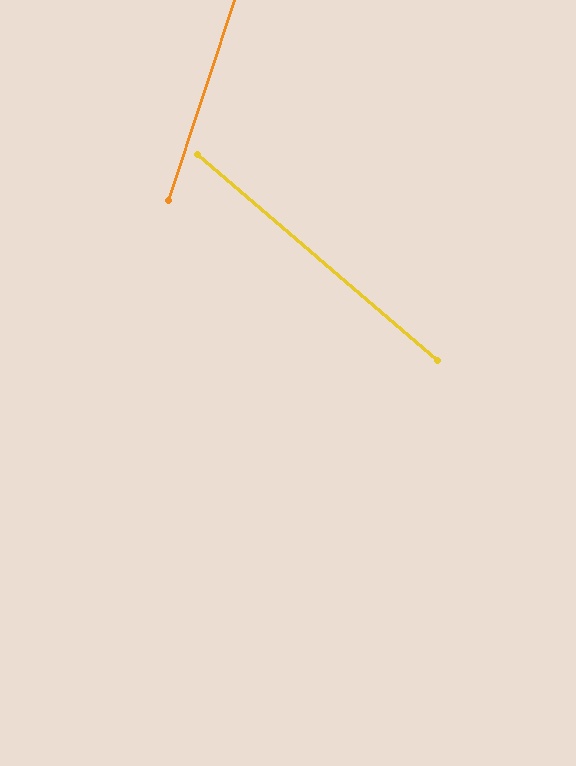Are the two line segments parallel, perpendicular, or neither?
Neither parallel nor perpendicular — they differ by about 68°.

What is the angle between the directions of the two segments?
Approximately 68 degrees.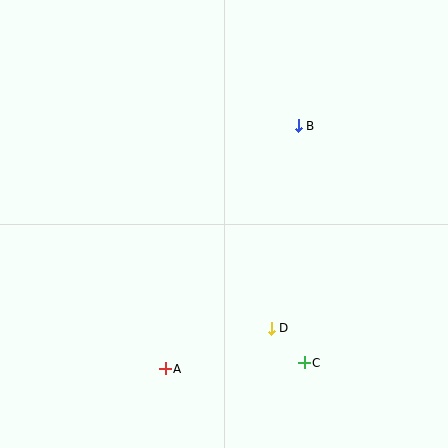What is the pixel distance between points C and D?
The distance between C and D is 48 pixels.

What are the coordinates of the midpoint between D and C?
The midpoint between D and C is at (288, 345).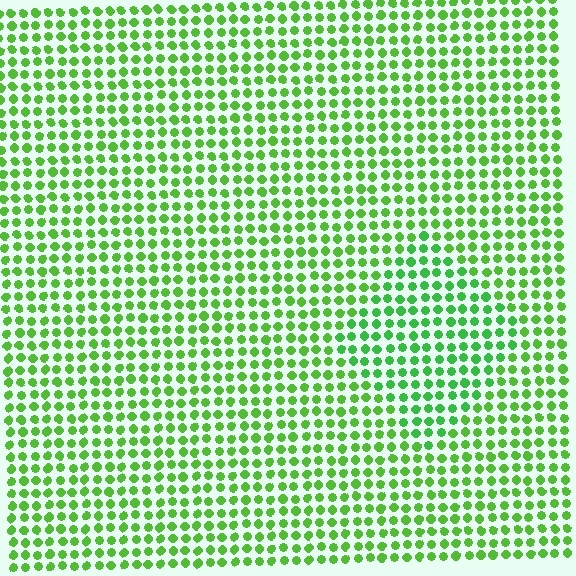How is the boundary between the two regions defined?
The boundary is defined purely by a slight shift in hue (about 19 degrees). Spacing, size, and orientation are identical on both sides.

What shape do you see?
I see a diamond.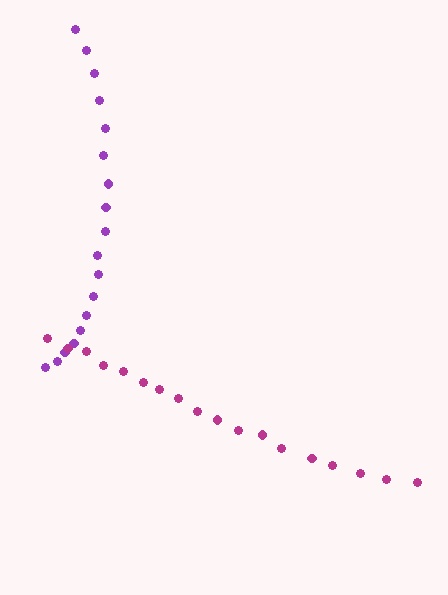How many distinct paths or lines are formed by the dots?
There are 2 distinct paths.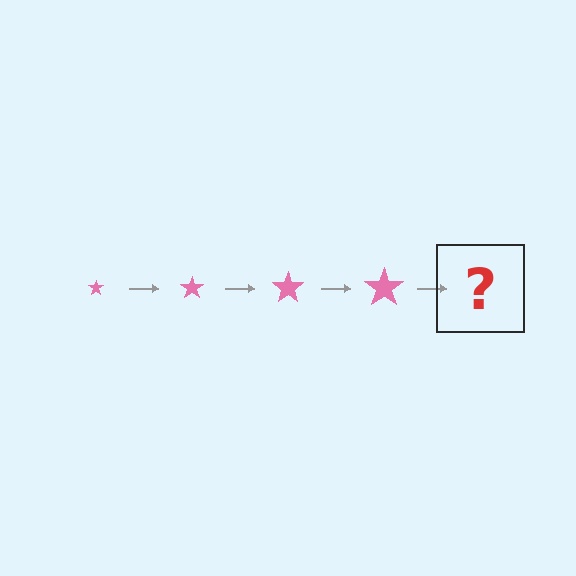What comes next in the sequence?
The next element should be a pink star, larger than the previous one.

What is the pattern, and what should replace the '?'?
The pattern is that the star gets progressively larger each step. The '?' should be a pink star, larger than the previous one.